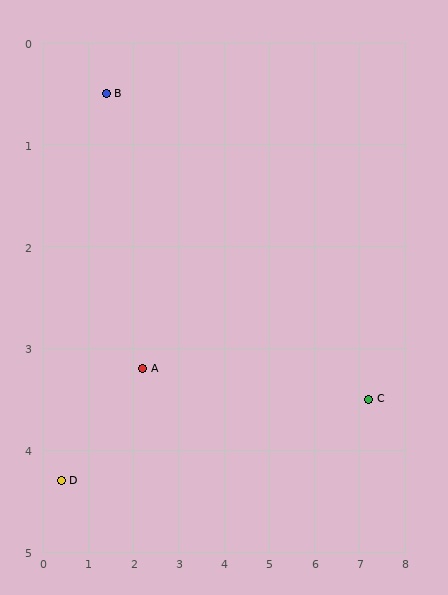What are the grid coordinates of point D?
Point D is at approximately (0.4, 4.3).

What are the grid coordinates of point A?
Point A is at approximately (2.2, 3.2).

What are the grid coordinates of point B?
Point B is at approximately (1.4, 0.5).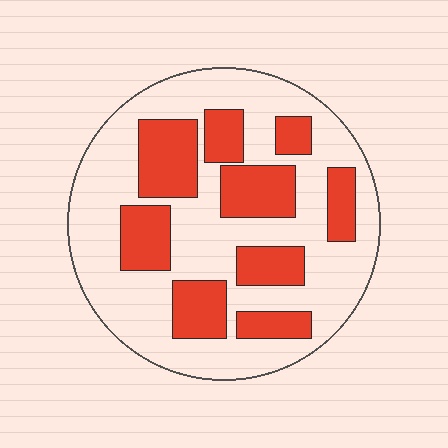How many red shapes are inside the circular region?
9.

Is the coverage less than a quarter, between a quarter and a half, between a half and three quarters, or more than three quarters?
Between a quarter and a half.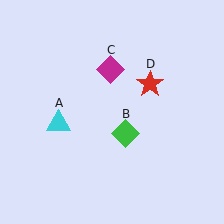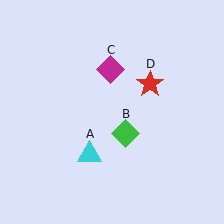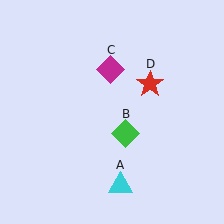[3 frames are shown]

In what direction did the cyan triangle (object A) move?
The cyan triangle (object A) moved down and to the right.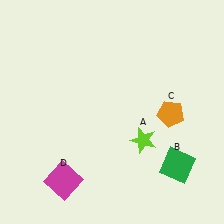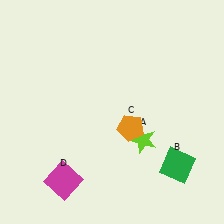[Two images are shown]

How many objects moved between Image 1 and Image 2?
1 object moved between the two images.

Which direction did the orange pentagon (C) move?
The orange pentagon (C) moved left.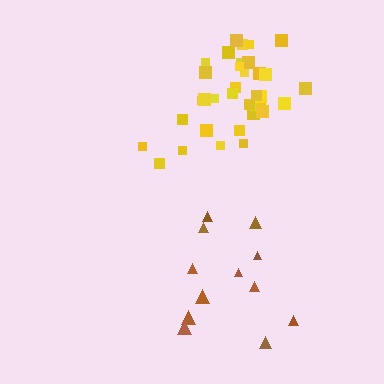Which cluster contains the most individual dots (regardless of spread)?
Yellow (35).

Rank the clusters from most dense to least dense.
yellow, brown.